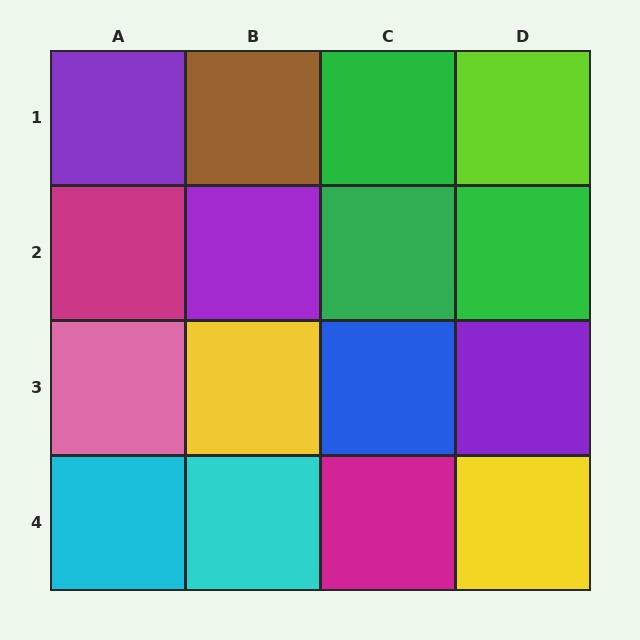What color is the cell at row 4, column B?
Cyan.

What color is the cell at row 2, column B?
Purple.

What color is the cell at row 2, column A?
Magenta.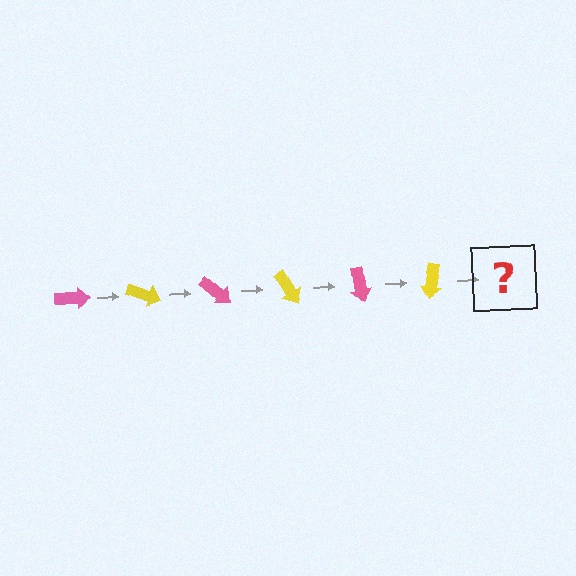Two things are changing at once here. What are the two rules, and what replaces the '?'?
The two rules are that it rotates 20 degrees each step and the color cycles through pink and yellow. The '?' should be a pink arrow, rotated 120 degrees from the start.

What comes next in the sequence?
The next element should be a pink arrow, rotated 120 degrees from the start.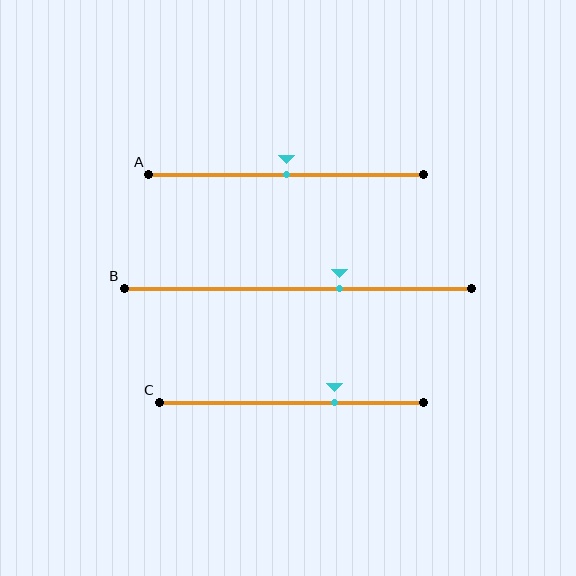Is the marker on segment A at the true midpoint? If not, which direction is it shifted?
Yes, the marker on segment A is at the true midpoint.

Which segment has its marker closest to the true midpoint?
Segment A has its marker closest to the true midpoint.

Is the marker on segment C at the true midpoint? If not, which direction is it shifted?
No, the marker on segment C is shifted to the right by about 16% of the segment length.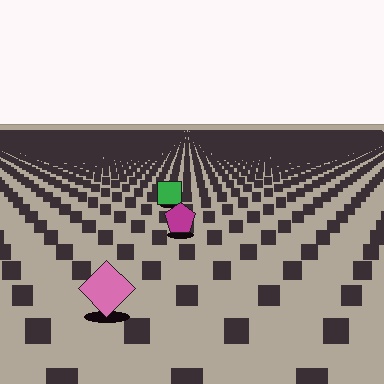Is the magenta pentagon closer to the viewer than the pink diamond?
No. The pink diamond is closer — you can tell from the texture gradient: the ground texture is coarser near it.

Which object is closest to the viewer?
The pink diamond is closest. The texture marks near it are larger and more spread out.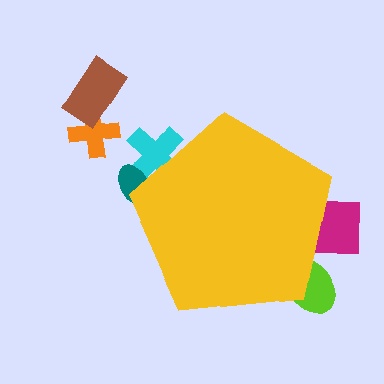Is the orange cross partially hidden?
No, the orange cross is fully visible.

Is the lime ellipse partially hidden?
Yes, the lime ellipse is partially hidden behind the yellow pentagon.